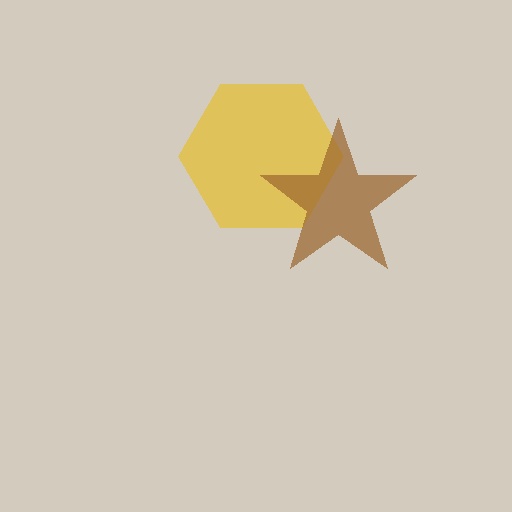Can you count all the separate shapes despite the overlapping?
Yes, there are 2 separate shapes.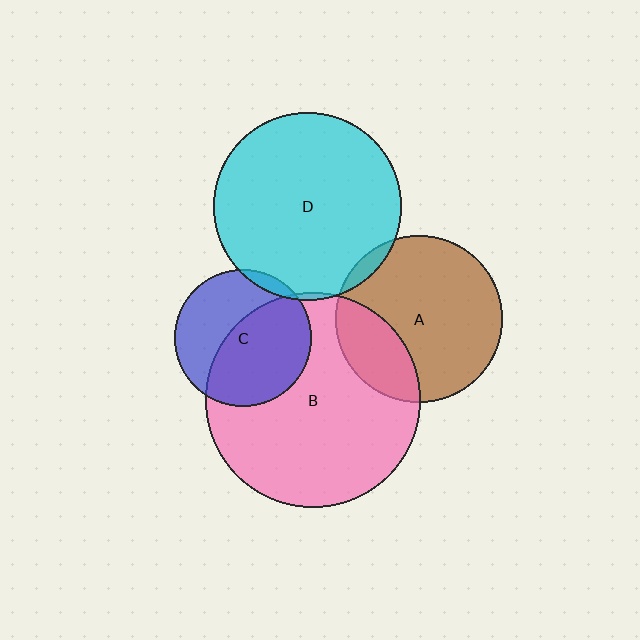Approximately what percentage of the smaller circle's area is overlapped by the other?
Approximately 5%.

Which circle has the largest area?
Circle B (pink).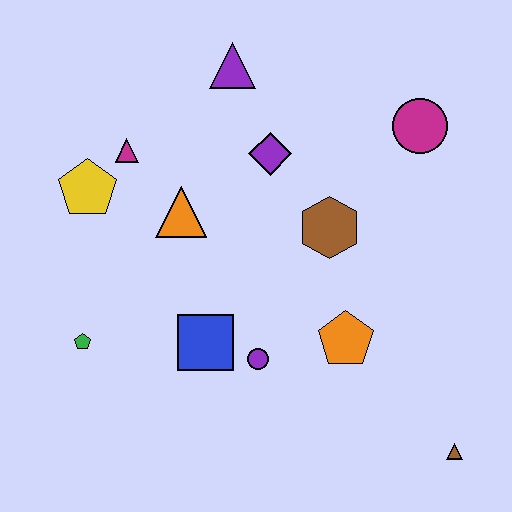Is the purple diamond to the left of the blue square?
No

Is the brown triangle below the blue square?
Yes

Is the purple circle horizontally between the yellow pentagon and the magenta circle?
Yes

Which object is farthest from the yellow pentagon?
The brown triangle is farthest from the yellow pentagon.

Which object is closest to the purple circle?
The blue square is closest to the purple circle.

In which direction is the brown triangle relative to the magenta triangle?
The brown triangle is to the right of the magenta triangle.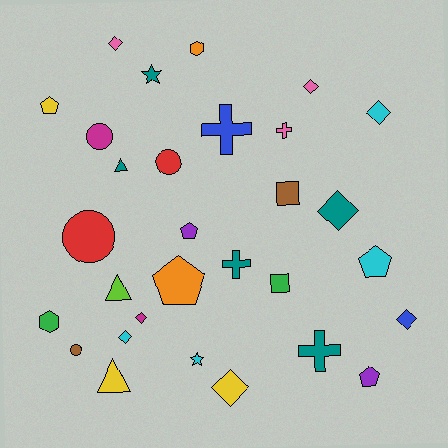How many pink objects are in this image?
There are 3 pink objects.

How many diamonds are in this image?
There are 8 diamonds.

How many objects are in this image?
There are 30 objects.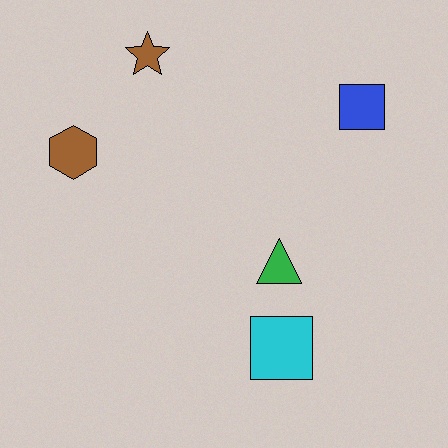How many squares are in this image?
There are 2 squares.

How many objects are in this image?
There are 5 objects.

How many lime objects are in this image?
There are no lime objects.